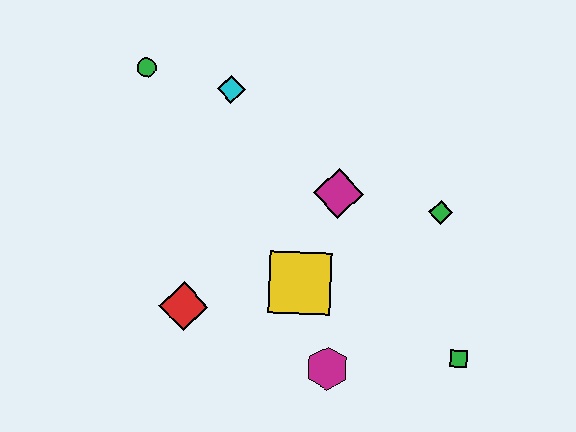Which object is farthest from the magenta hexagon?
The green circle is farthest from the magenta hexagon.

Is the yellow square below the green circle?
Yes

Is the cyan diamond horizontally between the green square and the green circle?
Yes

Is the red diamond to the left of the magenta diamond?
Yes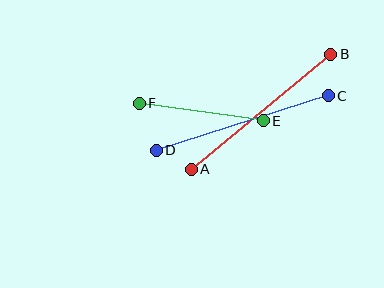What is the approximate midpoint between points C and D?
The midpoint is at approximately (242, 123) pixels.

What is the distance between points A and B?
The distance is approximately 181 pixels.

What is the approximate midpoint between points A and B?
The midpoint is at approximately (261, 112) pixels.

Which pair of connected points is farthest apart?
Points A and B are farthest apart.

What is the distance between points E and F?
The distance is approximately 125 pixels.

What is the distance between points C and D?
The distance is approximately 180 pixels.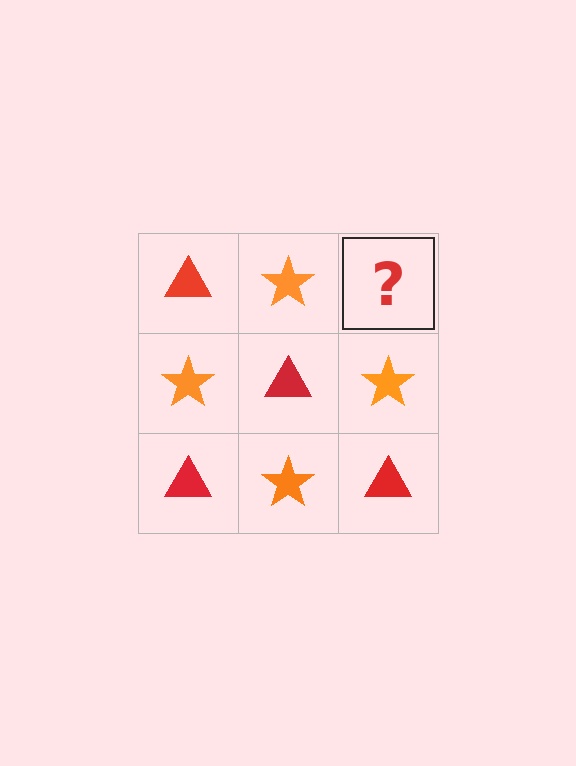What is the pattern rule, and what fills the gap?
The rule is that it alternates red triangle and orange star in a checkerboard pattern. The gap should be filled with a red triangle.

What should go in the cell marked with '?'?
The missing cell should contain a red triangle.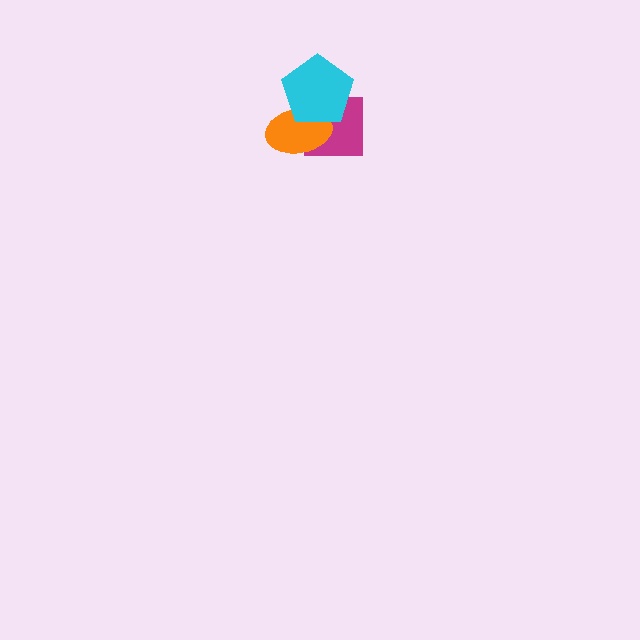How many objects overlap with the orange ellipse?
2 objects overlap with the orange ellipse.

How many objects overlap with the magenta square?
2 objects overlap with the magenta square.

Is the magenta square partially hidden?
Yes, it is partially covered by another shape.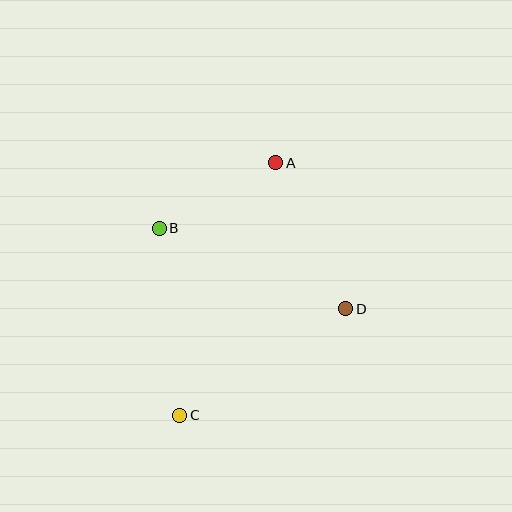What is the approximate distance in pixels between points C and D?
The distance between C and D is approximately 197 pixels.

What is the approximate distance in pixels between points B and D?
The distance between B and D is approximately 203 pixels.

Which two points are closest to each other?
Points A and B are closest to each other.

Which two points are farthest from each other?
Points A and C are farthest from each other.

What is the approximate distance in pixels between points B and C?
The distance between B and C is approximately 188 pixels.